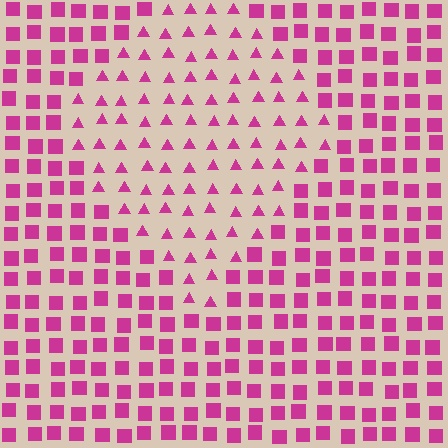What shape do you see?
I see a diamond.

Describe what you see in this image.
The image is filled with small magenta elements arranged in a uniform grid. A diamond-shaped region contains triangles, while the surrounding area contains squares. The boundary is defined purely by the change in element shape.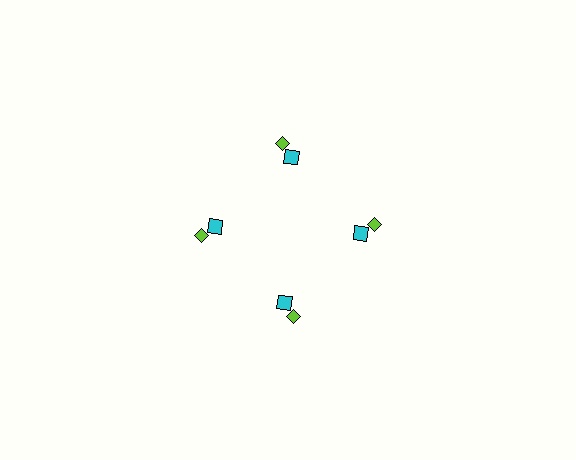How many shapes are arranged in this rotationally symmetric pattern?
There are 8 shapes, arranged in 4 groups of 2.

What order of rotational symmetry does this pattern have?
This pattern has 4-fold rotational symmetry.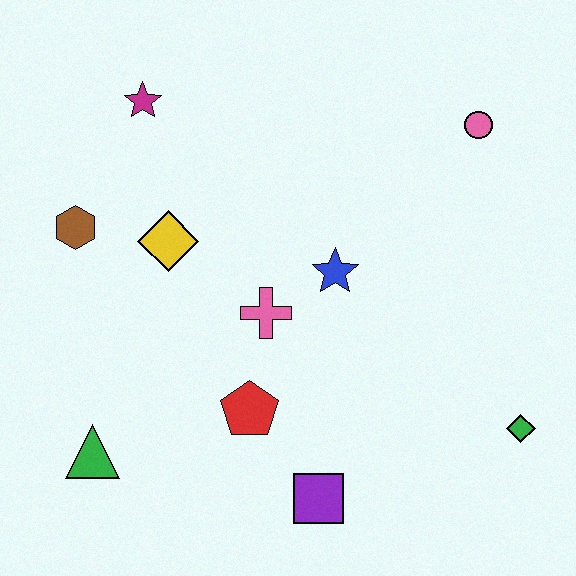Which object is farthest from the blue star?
The green triangle is farthest from the blue star.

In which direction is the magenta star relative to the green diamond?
The magenta star is to the left of the green diamond.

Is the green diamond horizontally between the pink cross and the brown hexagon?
No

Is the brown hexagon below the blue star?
No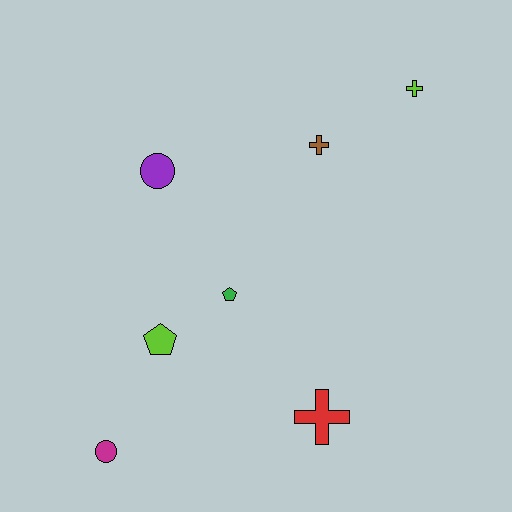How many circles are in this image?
There are 2 circles.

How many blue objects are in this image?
There are no blue objects.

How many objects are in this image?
There are 7 objects.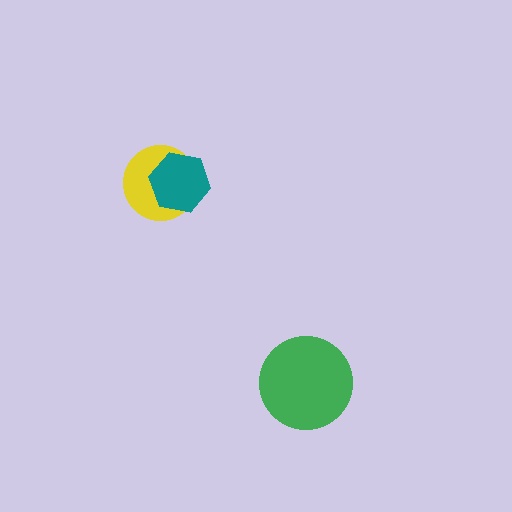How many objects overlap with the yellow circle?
1 object overlaps with the yellow circle.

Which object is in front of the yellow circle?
The teal hexagon is in front of the yellow circle.